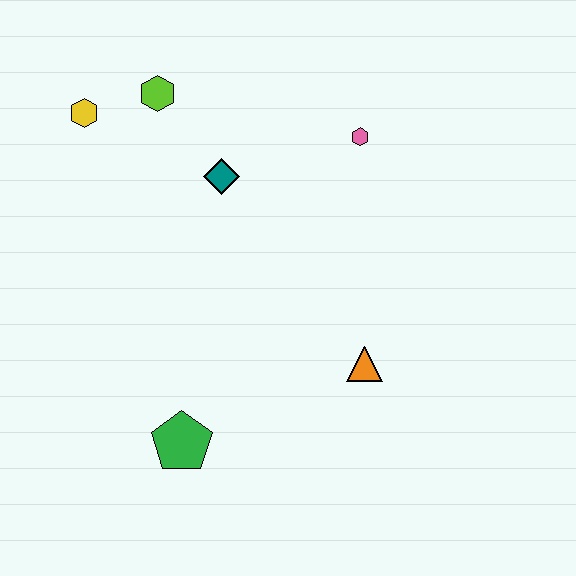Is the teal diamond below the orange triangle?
No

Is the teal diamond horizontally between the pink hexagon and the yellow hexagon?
Yes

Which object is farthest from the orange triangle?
The yellow hexagon is farthest from the orange triangle.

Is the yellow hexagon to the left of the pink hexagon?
Yes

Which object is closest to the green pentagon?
The orange triangle is closest to the green pentagon.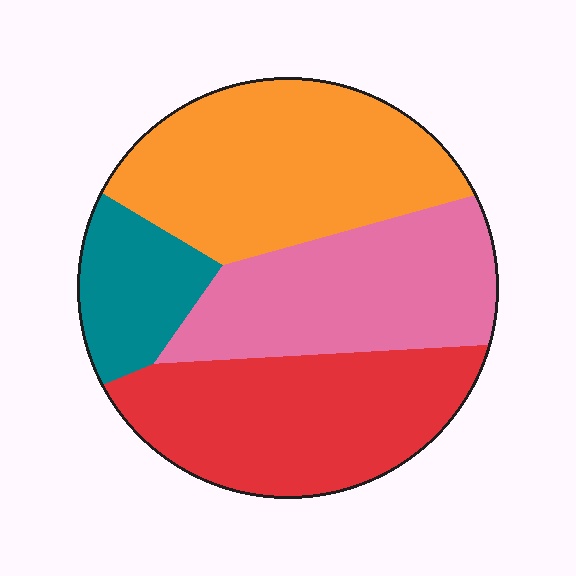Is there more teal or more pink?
Pink.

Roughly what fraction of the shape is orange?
Orange covers about 30% of the shape.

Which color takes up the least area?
Teal, at roughly 10%.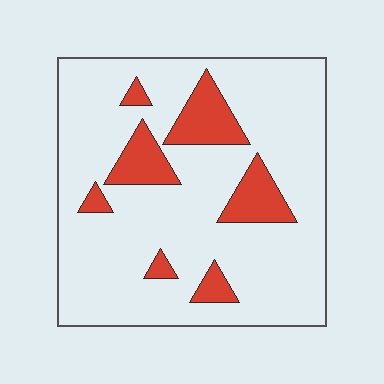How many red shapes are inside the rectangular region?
7.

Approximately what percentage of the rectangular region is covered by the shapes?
Approximately 15%.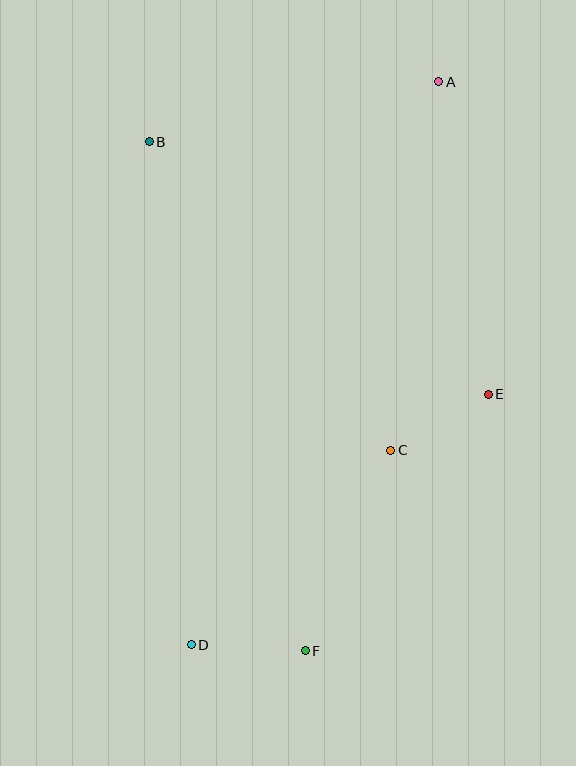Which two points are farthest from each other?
Points A and D are farthest from each other.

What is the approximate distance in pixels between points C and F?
The distance between C and F is approximately 218 pixels.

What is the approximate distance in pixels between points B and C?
The distance between B and C is approximately 392 pixels.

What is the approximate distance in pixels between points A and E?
The distance between A and E is approximately 316 pixels.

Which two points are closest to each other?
Points C and E are closest to each other.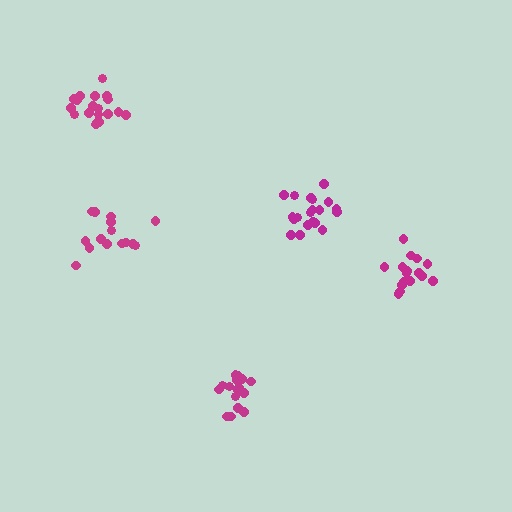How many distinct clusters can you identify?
There are 5 distinct clusters.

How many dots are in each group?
Group 1: 19 dots, Group 2: 20 dots, Group 3: 16 dots, Group 4: 16 dots, Group 5: 15 dots (86 total).